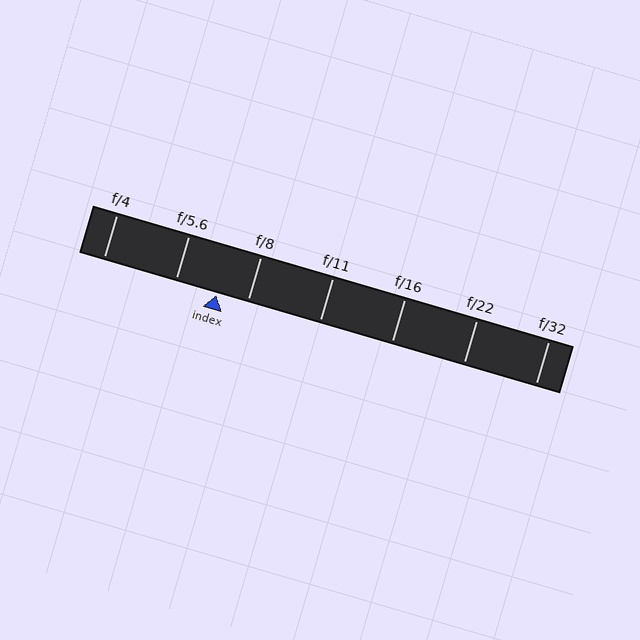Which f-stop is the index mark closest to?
The index mark is closest to f/8.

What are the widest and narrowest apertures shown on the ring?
The widest aperture shown is f/4 and the narrowest is f/32.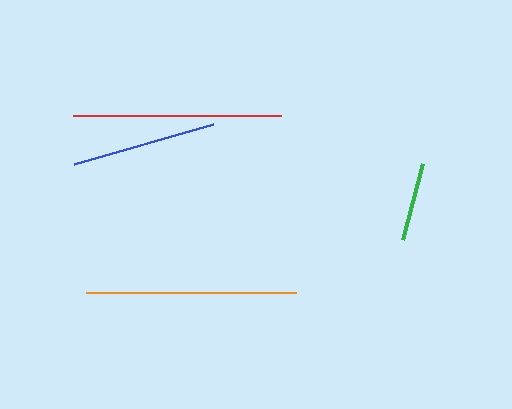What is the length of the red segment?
The red segment is approximately 208 pixels long.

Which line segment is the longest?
The orange line is the longest at approximately 210 pixels.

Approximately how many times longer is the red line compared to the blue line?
The red line is approximately 1.4 times the length of the blue line.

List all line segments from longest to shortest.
From longest to shortest: orange, red, blue, green.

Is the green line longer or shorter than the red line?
The red line is longer than the green line.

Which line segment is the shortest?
The green line is the shortest at approximately 79 pixels.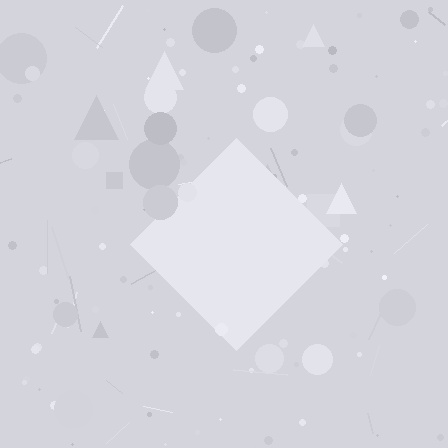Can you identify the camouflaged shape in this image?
The camouflaged shape is a diamond.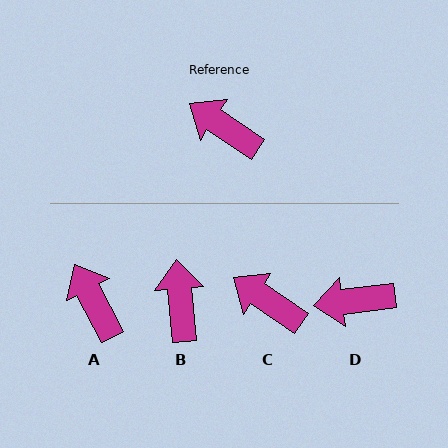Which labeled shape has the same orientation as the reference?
C.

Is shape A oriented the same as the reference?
No, it is off by about 29 degrees.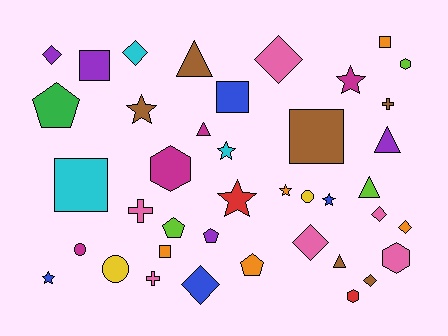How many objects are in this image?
There are 40 objects.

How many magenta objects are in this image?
There are 4 magenta objects.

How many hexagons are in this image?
There are 4 hexagons.